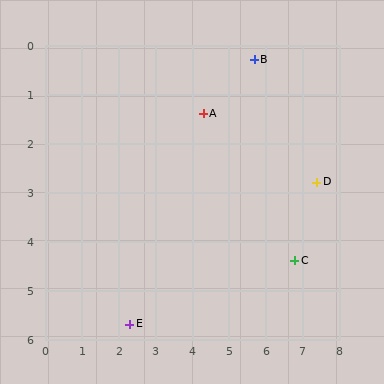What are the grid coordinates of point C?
Point C is at approximately (6.8, 4.4).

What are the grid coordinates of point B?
Point B is at approximately (5.7, 0.3).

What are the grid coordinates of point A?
Point A is at approximately (4.3, 1.4).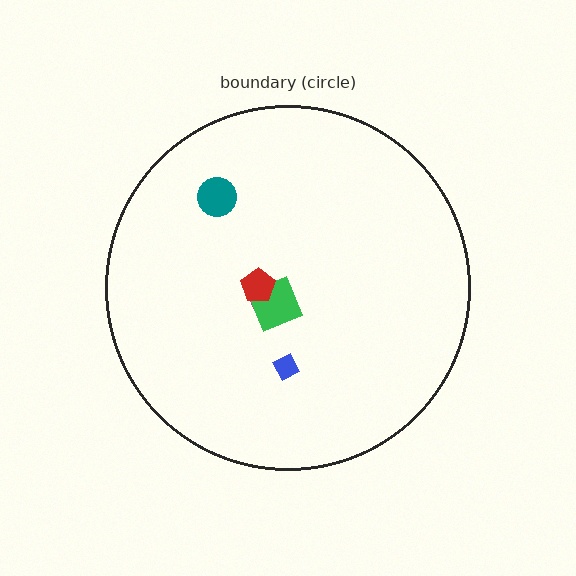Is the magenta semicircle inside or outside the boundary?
Inside.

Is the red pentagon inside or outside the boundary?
Inside.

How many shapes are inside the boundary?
5 inside, 0 outside.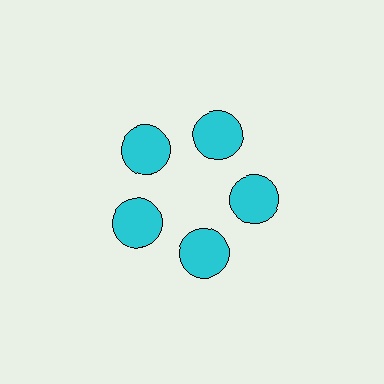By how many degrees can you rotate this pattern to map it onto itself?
The pattern maps onto itself every 72 degrees of rotation.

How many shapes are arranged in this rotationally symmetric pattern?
There are 5 shapes, arranged in 5 groups of 1.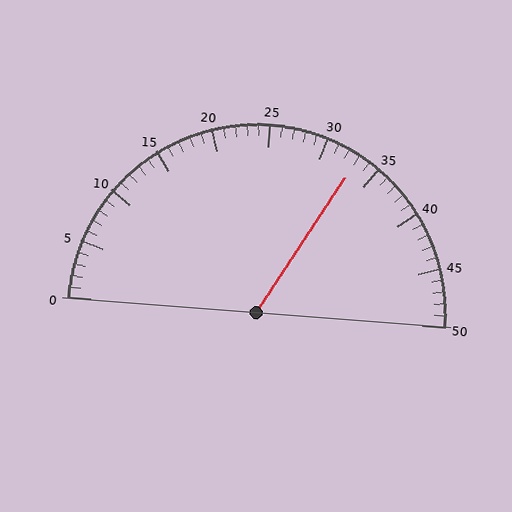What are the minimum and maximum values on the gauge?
The gauge ranges from 0 to 50.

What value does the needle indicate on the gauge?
The needle indicates approximately 33.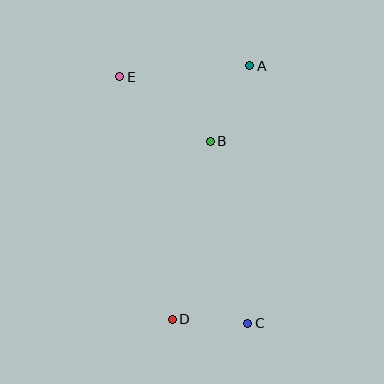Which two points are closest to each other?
Points C and D are closest to each other.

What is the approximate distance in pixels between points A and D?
The distance between A and D is approximately 265 pixels.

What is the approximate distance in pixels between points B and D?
The distance between B and D is approximately 182 pixels.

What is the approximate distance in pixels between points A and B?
The distance between A and B is approximately 85 pixels.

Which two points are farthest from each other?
Points C and E are farthest from each other.